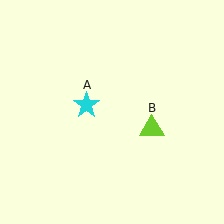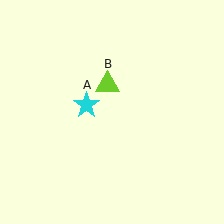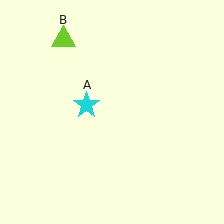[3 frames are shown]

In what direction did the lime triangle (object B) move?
The lime triangle (object B) moved up and to the left.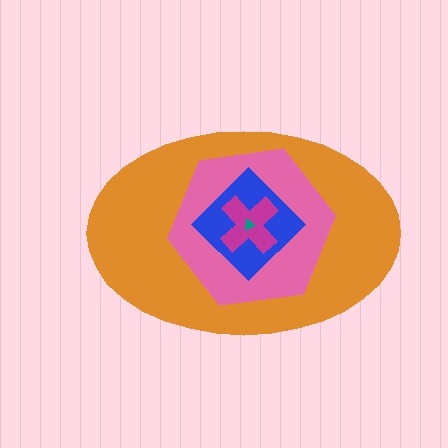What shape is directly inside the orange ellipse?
The pink hexagon.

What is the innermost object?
The teal triangle.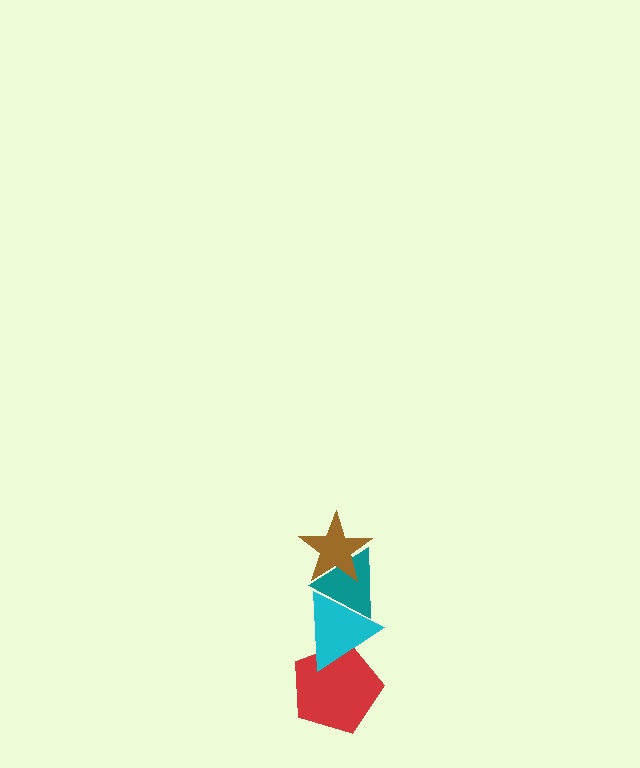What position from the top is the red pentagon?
The red pentagon is 4th from the top.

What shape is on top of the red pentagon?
The cyan triangle is on top of the red pentagon.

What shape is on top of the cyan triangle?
The teal triangle is on top of the cyan triangle.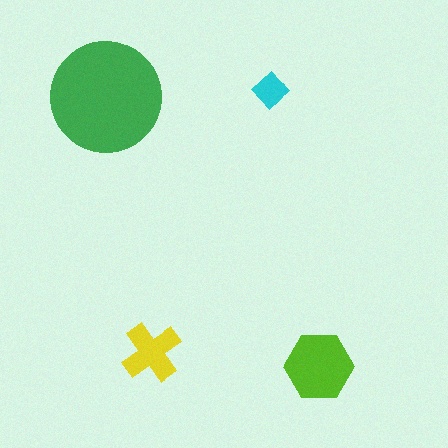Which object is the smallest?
The cyan diamond.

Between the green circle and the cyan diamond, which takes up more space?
The green circle.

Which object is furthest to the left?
The green circle is leftmost.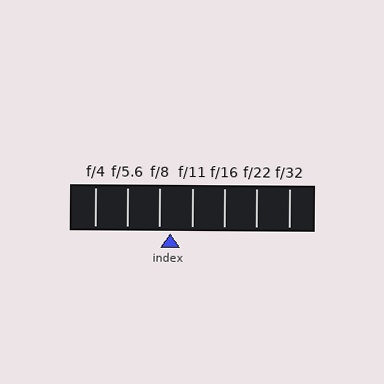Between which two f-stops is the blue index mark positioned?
The index mark is between f/8 and f/11.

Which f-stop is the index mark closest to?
The index mark is closest to f/8.